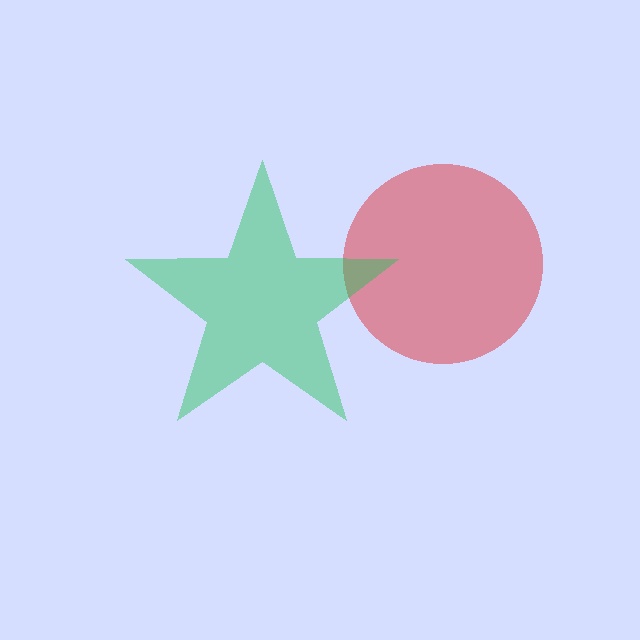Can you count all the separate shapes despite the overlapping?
Yes, there are 2 separate shapes.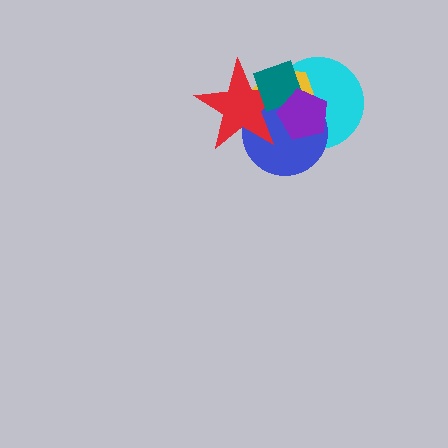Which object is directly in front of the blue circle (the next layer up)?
The red star is directly in front of the blue circle.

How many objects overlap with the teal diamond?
5 objects overlap with the teal diamond.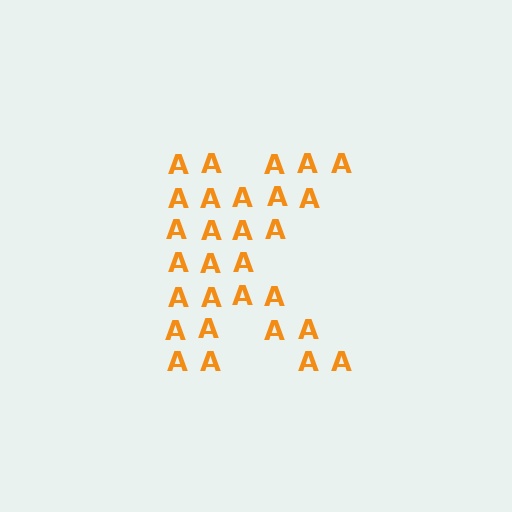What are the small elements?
The small elements are letter A's.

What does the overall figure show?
The overall figure shows the letter K.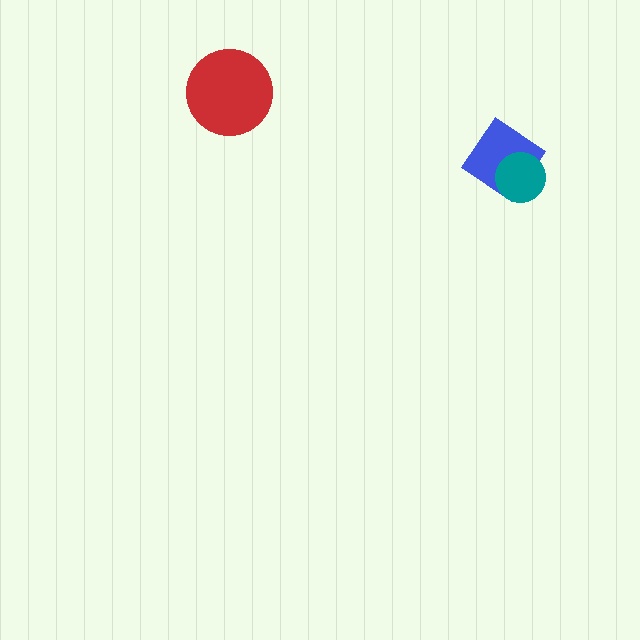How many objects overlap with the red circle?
0 objects overlap with the red circle.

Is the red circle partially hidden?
No, no other shape covers it.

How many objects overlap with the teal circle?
1 object overlaps with the teal circle.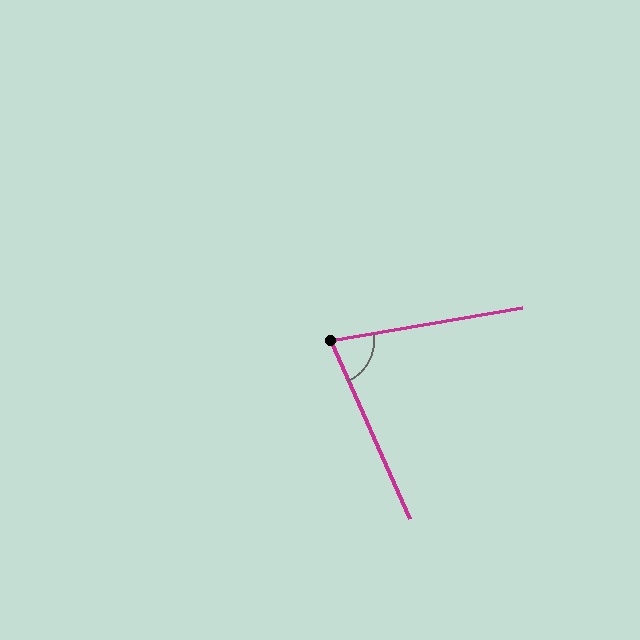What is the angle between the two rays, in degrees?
Approximately 76 degrees.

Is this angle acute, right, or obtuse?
It is acute.